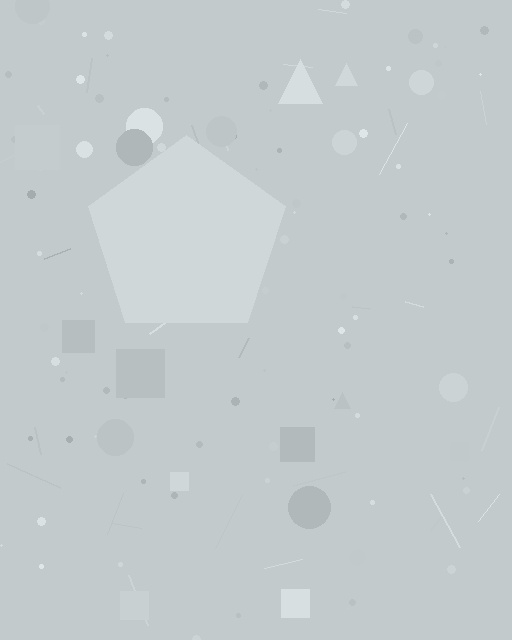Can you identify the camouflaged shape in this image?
The camouflaged shape is a pentagon.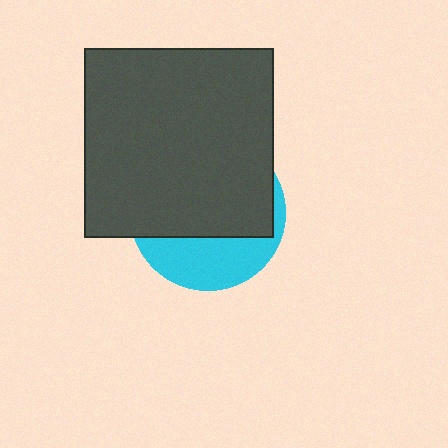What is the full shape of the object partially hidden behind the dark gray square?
The partially hidden object is a cyan circle.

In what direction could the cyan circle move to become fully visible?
The cyan circle could move down. That would shift it out from behind the dark gray square entirely.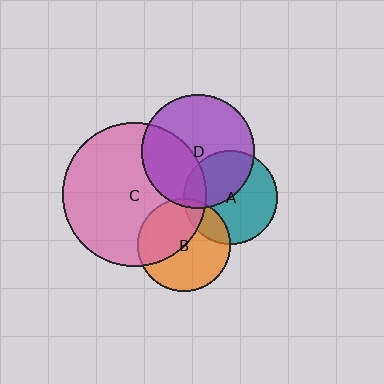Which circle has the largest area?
Circle C (pink).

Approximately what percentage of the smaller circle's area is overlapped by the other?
Approximately 45%.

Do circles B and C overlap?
Yes.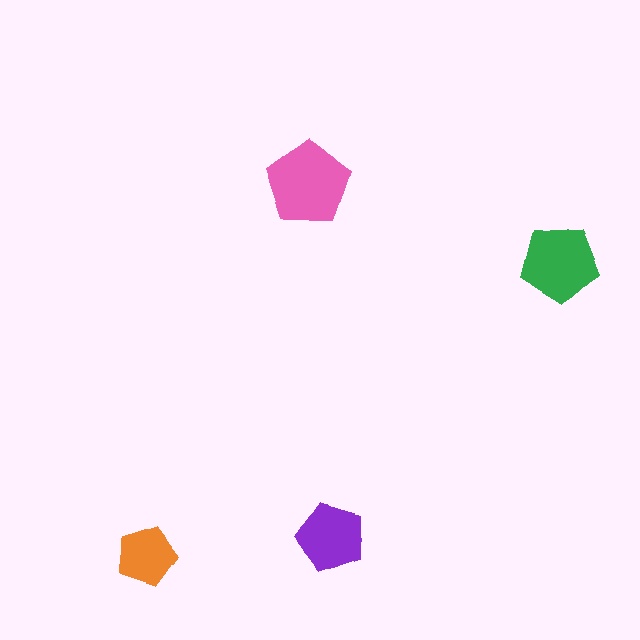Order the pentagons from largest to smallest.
the pink one, the green one, the purple one, the orange one.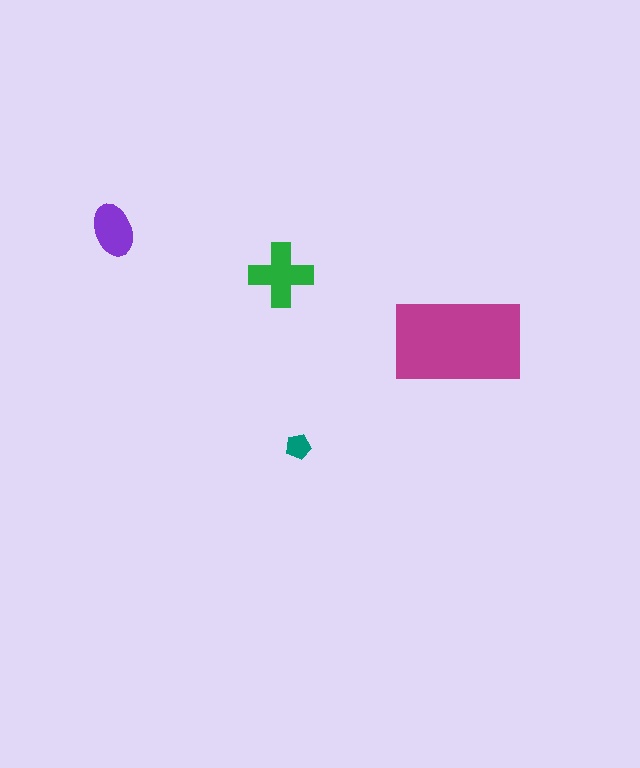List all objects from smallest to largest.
The teal pentagon, the purple ellipse, the green cross, the magenta rectangle.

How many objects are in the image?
There are 4 objects in the image.